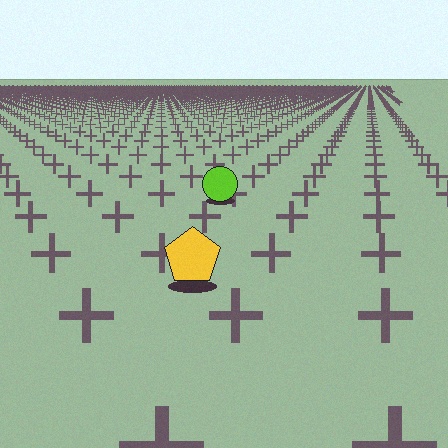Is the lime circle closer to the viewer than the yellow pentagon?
No. The yellow pentagon is closer — you can tell from the texture gradient: the ground texture is coarser near it.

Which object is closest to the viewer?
The yellow pentagon is closest. The texture marks near it are larger and more spread out.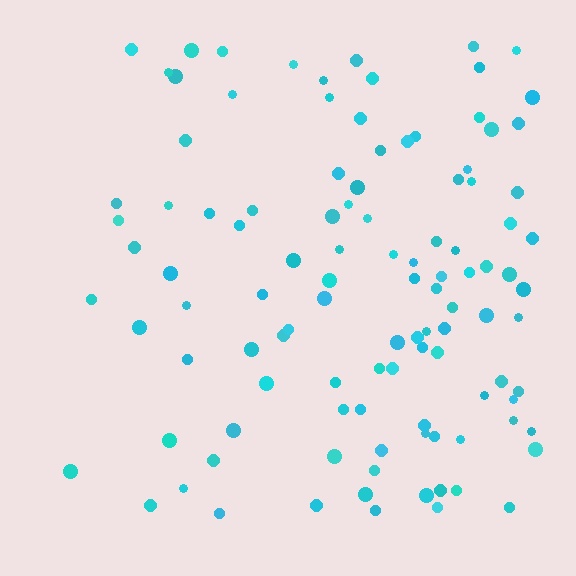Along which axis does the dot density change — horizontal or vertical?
Horizontal.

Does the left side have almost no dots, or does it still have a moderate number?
Still a moderate number, just noticeably fewer than the right.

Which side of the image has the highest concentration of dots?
The right.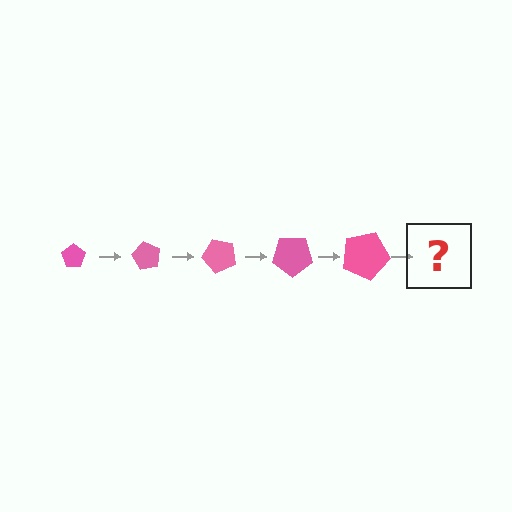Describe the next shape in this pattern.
It should be a pentagon, larger than the previous one and rotated 300 degrees from the start.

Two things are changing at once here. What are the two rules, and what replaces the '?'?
The two rules are that the pentagon grows larger each step and it rotates 60 degrees each step. The '?' should be a pentagon, larger than the previous one and rotated 300 degrees from the start.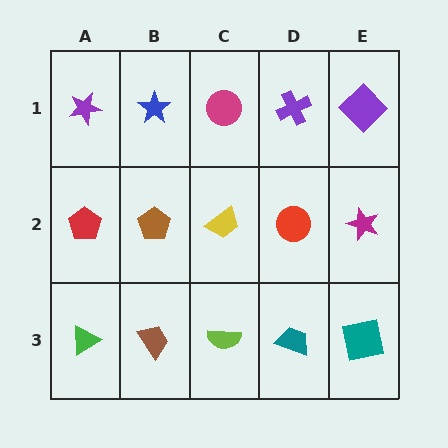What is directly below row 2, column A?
A green triangle.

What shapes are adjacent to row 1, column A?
A red pentagon (row 2, column A), a blue star (row 1, column B).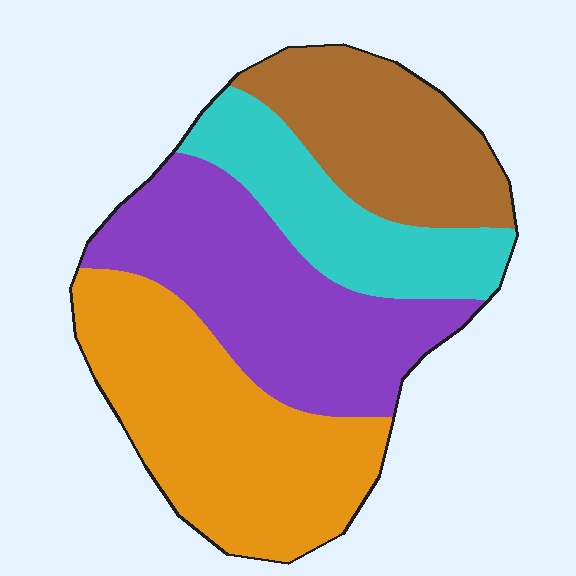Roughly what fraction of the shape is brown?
Brown covers 20% of the shape.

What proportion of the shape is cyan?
Cyan takes up less than a quarter of the shape.